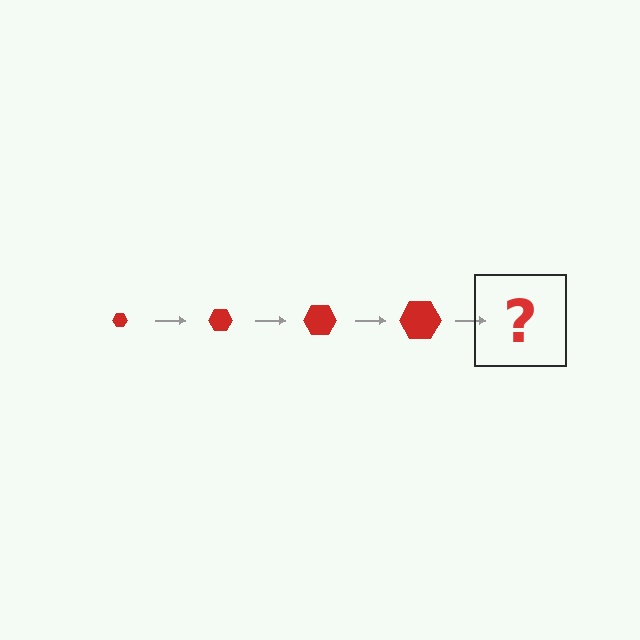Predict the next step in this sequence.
The next step is a red hexagon, larger than the previous one.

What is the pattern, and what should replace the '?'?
The pattern is that the hexagon gets progressively larger each step. The '?' should be a red hexagon, larger than the previous one.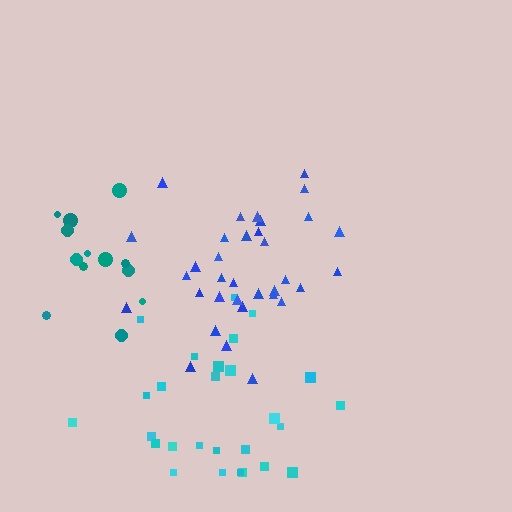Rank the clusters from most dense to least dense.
blue, cyan, teal.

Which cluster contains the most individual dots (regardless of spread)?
Blue (34).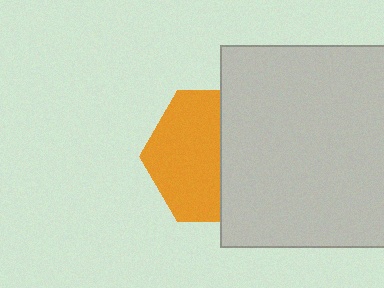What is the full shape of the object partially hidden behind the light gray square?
The partially hidden object is an orange hexagon.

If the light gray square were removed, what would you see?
You would see the complete orange hexagon.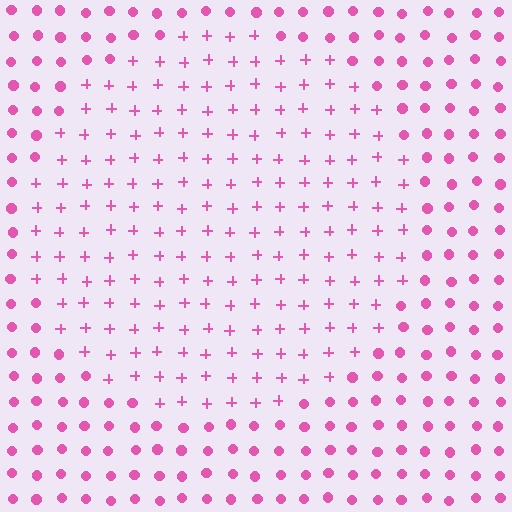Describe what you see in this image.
The image is filled with small pink elements arranged in a uniform grid. A circle-shaped region contains plus signs, while the surrounding area contains circles. The boundary is defined purely by the change in element shape.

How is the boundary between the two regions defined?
The boundary is defined by a change in element shape: plus signs inside vs. circles outside. All elements share the same color and spacing.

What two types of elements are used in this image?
The image uses plus signs inside the circle region and circles outside it.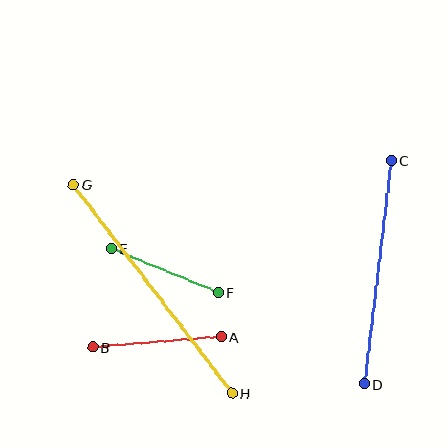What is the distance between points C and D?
The distance is approximately 225 pixels.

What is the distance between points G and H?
The distance is approximately 262 pixels.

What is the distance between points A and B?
The distance is approximately 129 pixels.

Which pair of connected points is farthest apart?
Points G and H are farthest apart.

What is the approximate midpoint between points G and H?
The midpoint is at approximately (152, 289) pixels.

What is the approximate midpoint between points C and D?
The midpoint is at approximately (378, 272) pixels.